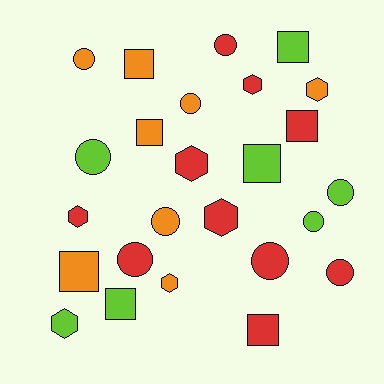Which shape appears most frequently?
Circle, with 10 objects.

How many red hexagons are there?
There are 4 red hexagons.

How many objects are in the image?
There are 25 objects.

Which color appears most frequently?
Red, with 10 objects.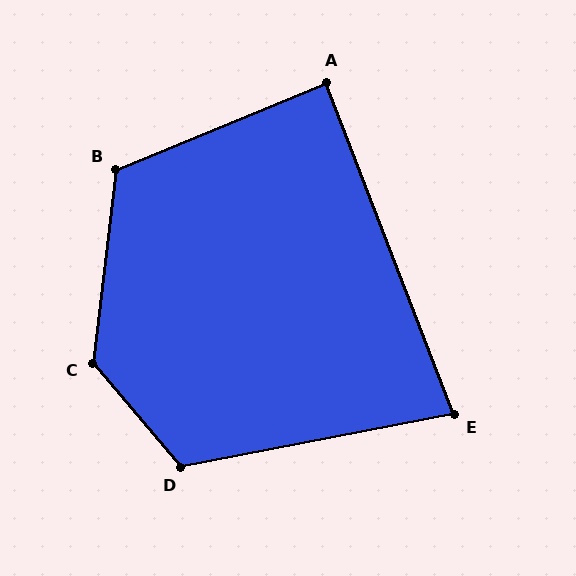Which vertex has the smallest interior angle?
E, at approximately 80 degrees.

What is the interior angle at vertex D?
Approximately 119 degrees (obtuse).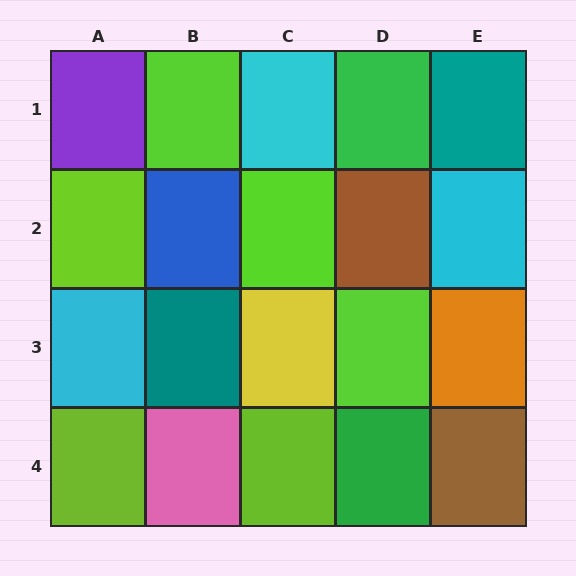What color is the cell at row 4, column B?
Pink.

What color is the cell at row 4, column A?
Lime.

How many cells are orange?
1 cell is orange.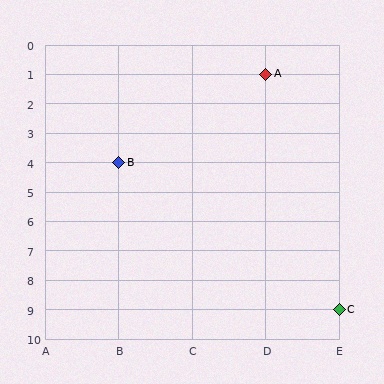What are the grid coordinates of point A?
Point A is at grid coordinates (D, 1).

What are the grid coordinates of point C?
Point C is at grid coordinates (E, 9).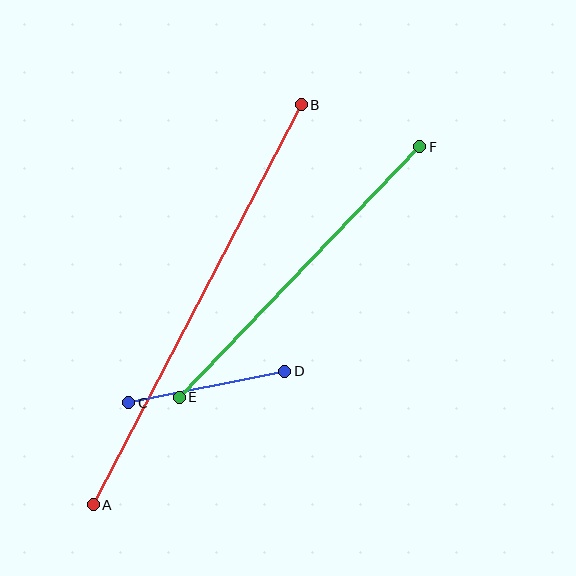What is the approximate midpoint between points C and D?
The midpoint is at approximately (207, 387) pixels.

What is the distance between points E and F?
The distance is approximately 347 pixels.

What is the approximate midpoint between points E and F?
The midpoint is at approximately (300, 272) pixels.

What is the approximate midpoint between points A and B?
The midpoint is at approximately (197, 305) pixels.